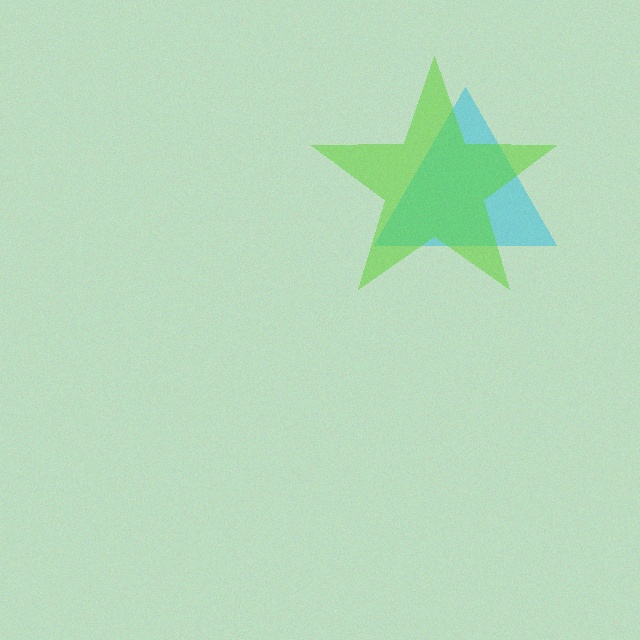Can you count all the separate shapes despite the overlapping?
Yes, there are 2 separate shapes.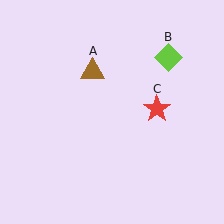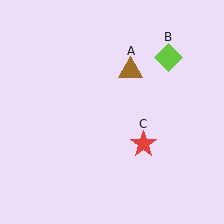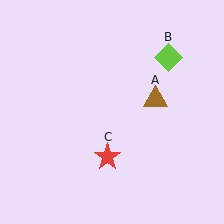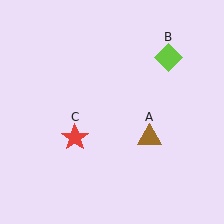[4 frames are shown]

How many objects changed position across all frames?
2 objects changed position: brown triangle (object A), red star (object C).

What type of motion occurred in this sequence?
The brown triangle (object A), red star (object C) rotated clockwise around the center of the scene.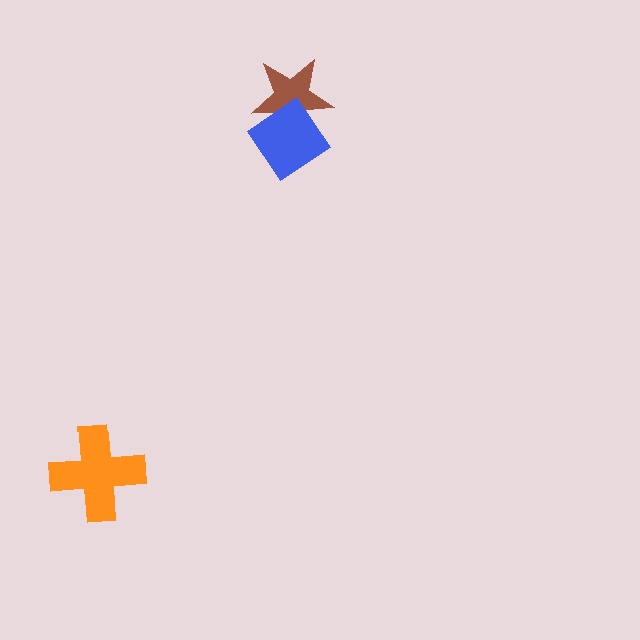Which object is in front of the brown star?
The blue diamond is in front of the brown star.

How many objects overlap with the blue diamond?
1 object overlaps with the blue diamond.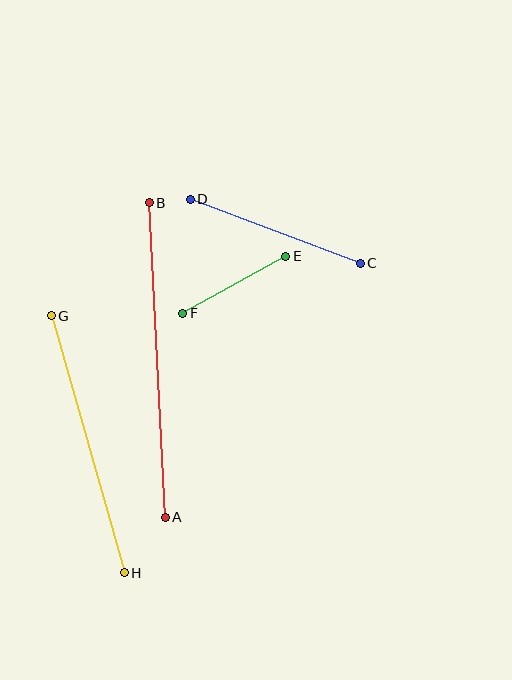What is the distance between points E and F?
The distance is approximately 118 pixels.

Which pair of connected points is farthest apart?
Points A and B are farthest apart.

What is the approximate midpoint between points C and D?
The midpoint is at approximately (275, 231) pixels.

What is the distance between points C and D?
The distance is approximately 181 pixels.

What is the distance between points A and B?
The distance is approximately 315 pixels.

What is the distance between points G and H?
The distance is approximately 267 pixels.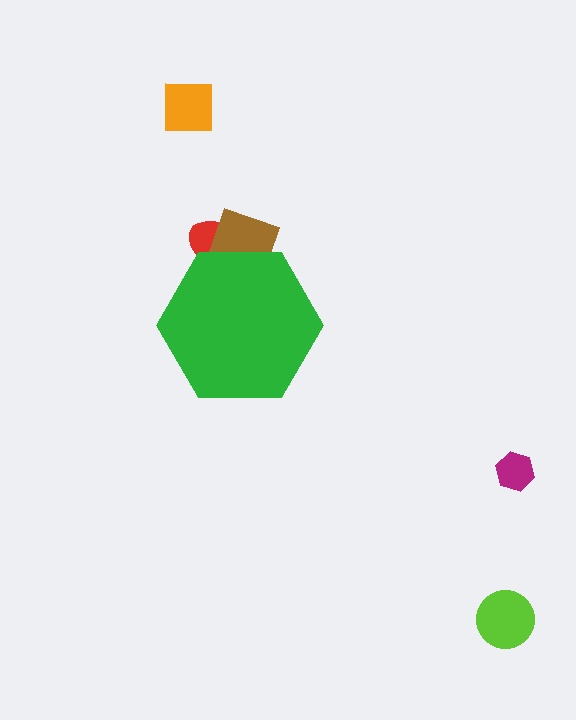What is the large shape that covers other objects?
A green hexagon.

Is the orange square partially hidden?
No, the orange square is fully visible.